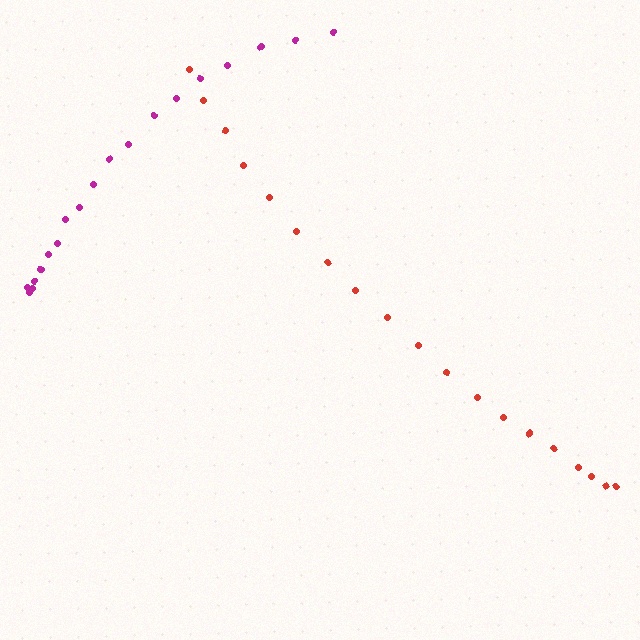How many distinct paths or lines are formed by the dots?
There are 2 distinct paths.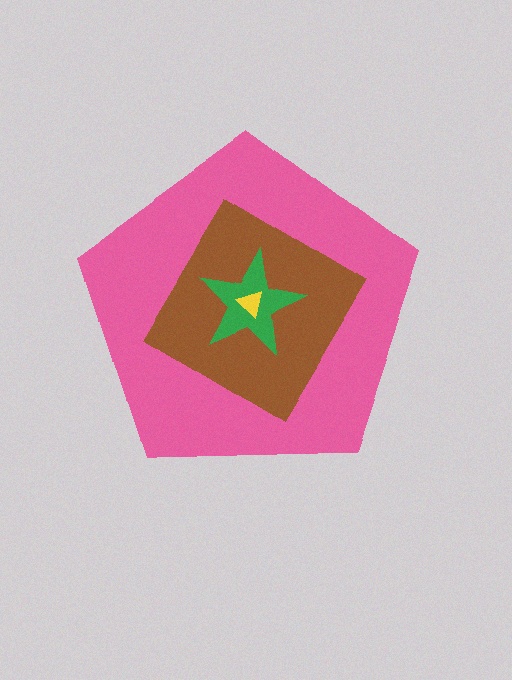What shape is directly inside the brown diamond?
The green star.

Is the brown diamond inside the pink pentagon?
Yes.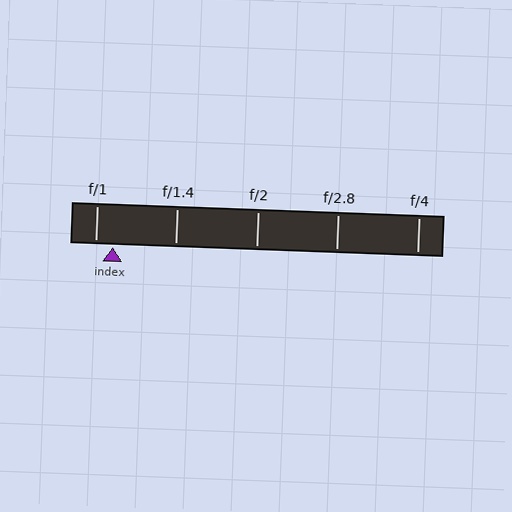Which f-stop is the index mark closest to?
The index mark is closest to f/1.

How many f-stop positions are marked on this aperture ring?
There are 5 f-stop positions marked.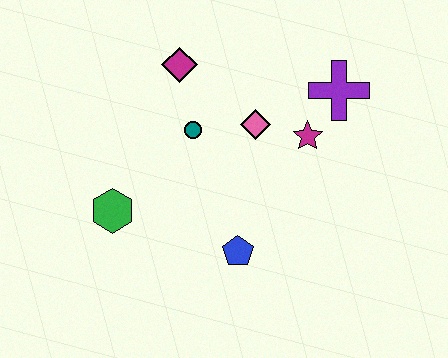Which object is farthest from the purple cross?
The green hexagon is farthest from the purple cross.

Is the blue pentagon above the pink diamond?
No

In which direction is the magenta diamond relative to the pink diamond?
The magenta diamond is to the left of the pink diamond.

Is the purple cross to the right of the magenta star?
Yes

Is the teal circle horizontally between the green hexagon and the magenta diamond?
No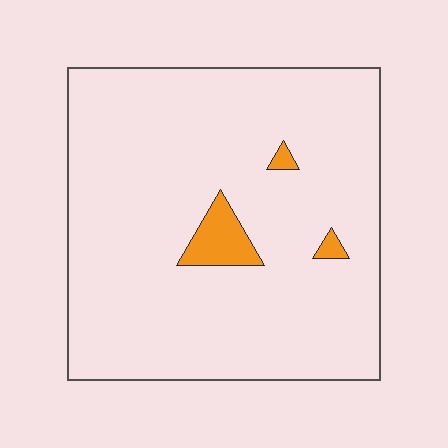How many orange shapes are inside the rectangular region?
3.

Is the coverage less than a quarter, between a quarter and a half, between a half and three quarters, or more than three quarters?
Less than a quarter.